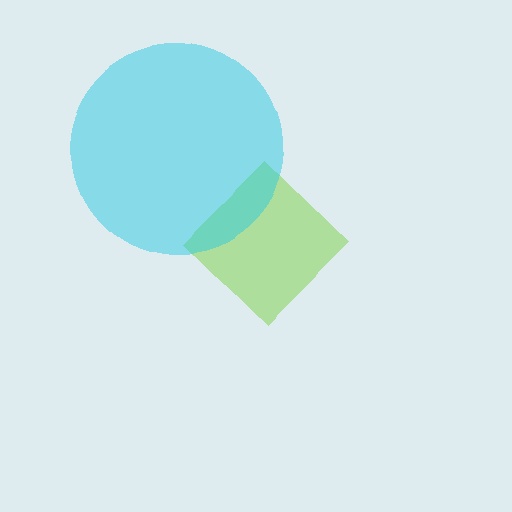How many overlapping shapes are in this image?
There are 2 overlapping shapes in the image.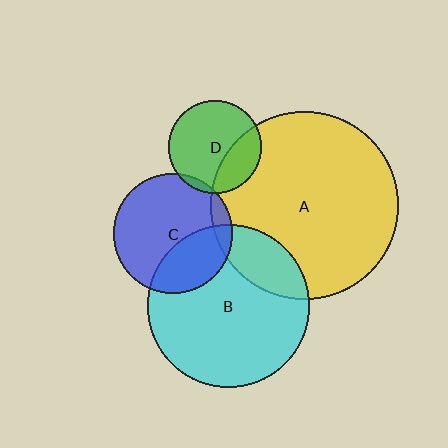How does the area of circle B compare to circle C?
Approximately 1.9 times.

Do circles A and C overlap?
Yes.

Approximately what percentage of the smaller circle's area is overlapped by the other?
Approximately 10%.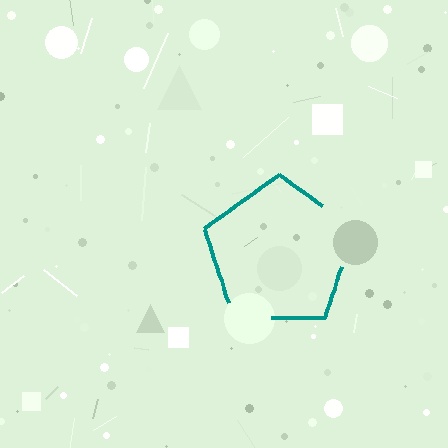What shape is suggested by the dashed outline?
The dashed outline suggests a pentagon.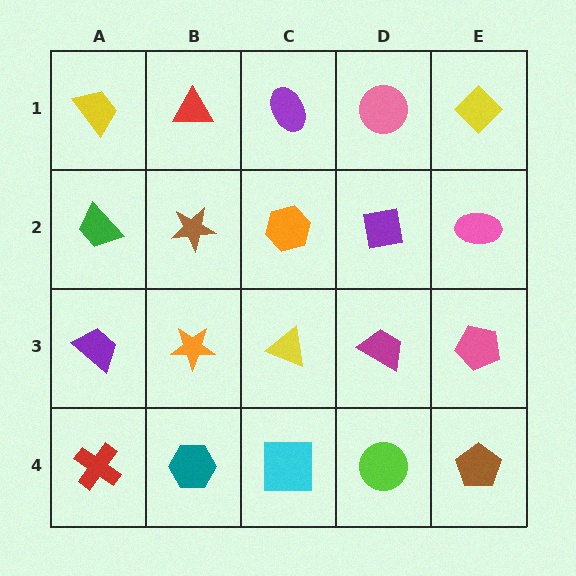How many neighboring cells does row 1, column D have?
3.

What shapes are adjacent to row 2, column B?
A red triangle (row 1, column B), an orange star (row 3, column B), a green trapezoid (row 2, column A), an orange hexagon (row 2, column C).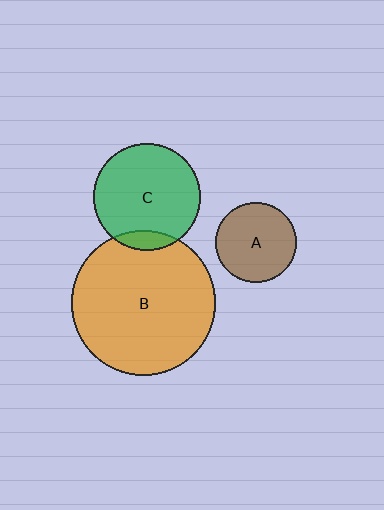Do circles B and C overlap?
Yes.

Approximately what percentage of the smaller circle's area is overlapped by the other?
Approximately 10%.